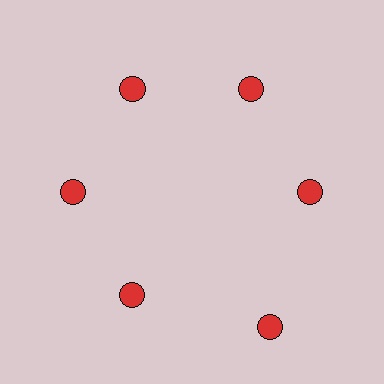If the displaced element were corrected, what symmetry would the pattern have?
It would have 6-fold rotational symmetry — the pattern would map onto itself every 60 degrees.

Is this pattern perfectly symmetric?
No. The 6 red circles are arranged in a ring, but one element near the 5 o'clock position is pushed outward from the center, breaking the 6-fold rotational symmetry.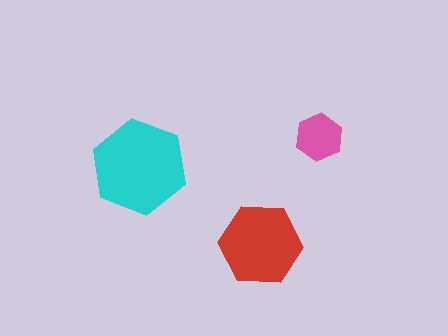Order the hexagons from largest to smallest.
the cyan one, the red one, the pink one.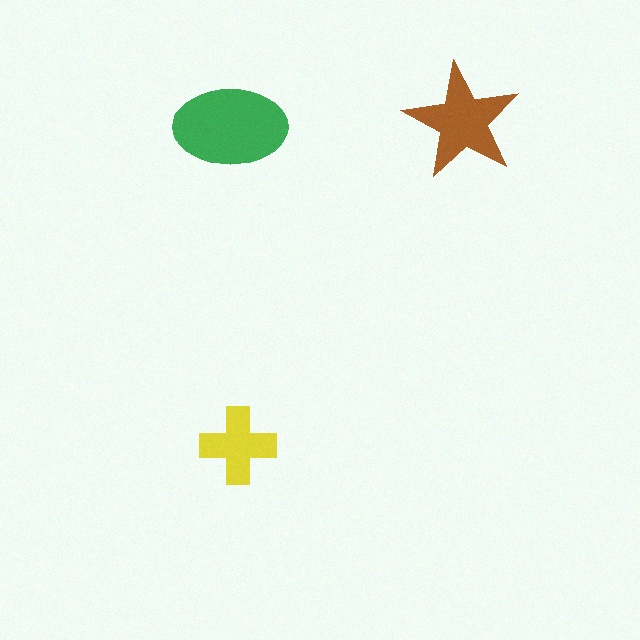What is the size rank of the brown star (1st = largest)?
2nd.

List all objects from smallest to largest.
The yellow cross, the brown star, the green ellipse.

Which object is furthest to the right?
The brown star is rightmost.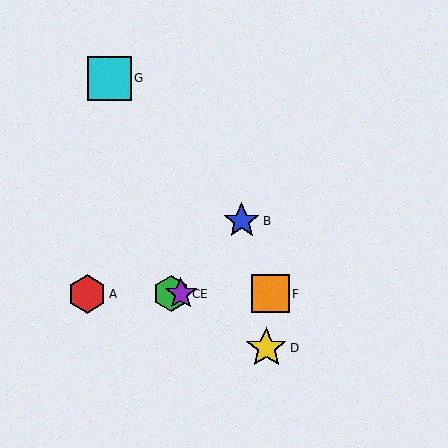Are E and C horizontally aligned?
Yes, both are at y≈294.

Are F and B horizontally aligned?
No, F is at y≈294 and B is at y≈221.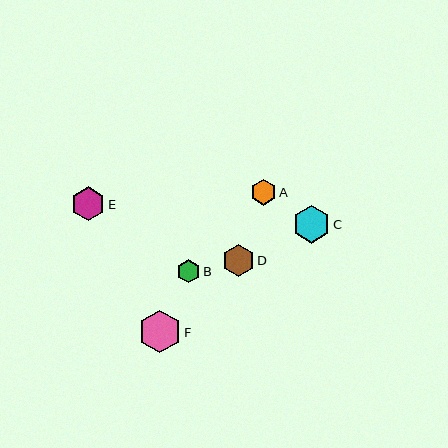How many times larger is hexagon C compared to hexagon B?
Hexagon C is approximately 1.6 times the size of hexagon B.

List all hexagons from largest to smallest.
From largest to smallest: F, C, E, D, A, B.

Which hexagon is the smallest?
Hexagon B is the smallest with a size of approximately 23 pixels.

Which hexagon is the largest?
Hexagon F is the largest with a size of approximately 43 pixels.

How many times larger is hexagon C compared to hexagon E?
Hexagon C is approximately 1.1 times the size of hexagon E.